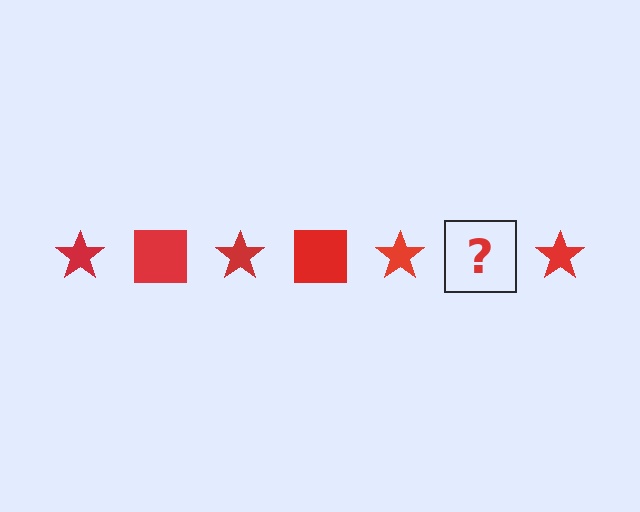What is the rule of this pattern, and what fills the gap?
The rule is that the pattern cycles through star, square shapes in red. The gap should be filled with a red square.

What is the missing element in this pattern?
The missing element is a red square.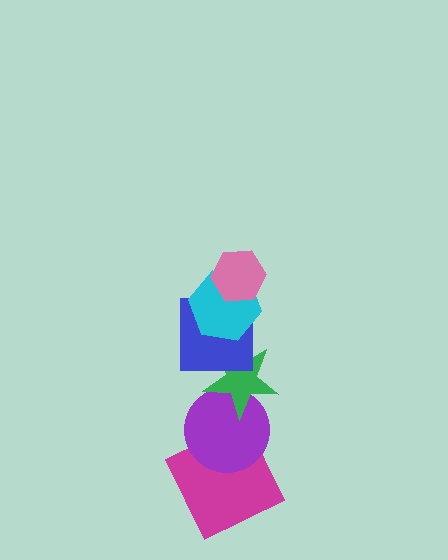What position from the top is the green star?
The green star is 4th from the top.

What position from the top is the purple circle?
The purple circle is 5th from the top.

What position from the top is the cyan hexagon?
The cyan hexagon is 2nd from the top.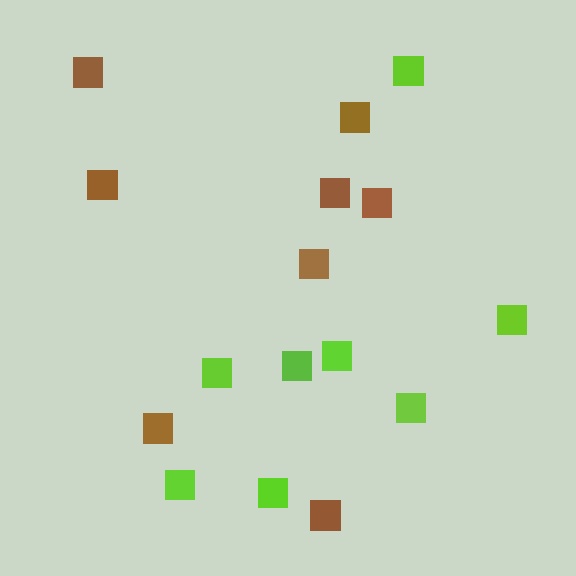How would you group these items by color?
There are 2 groups: one group of brown squares (8) and one group of lime squares (8).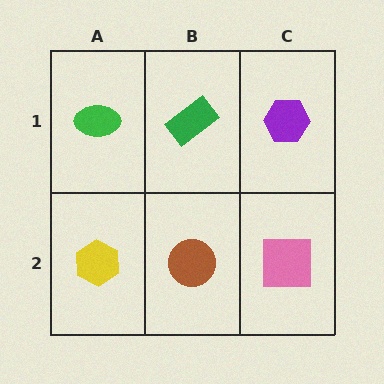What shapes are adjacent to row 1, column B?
A brown circle (row 2, column B), a green ellipse (row 1, column A), a purple hexagon (row 1, column C).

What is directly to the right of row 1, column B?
A purple hexagon.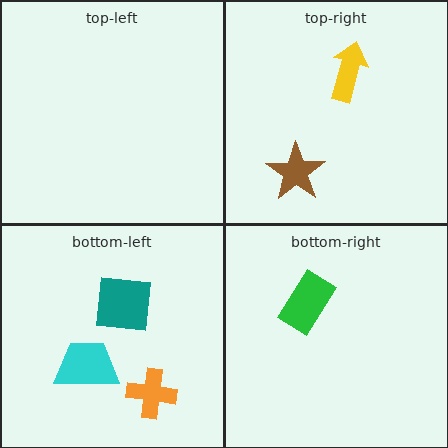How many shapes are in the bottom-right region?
1.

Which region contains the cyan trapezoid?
The bottom-left region.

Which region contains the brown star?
The top-right region.